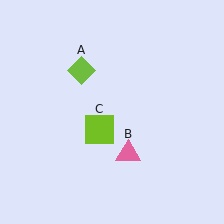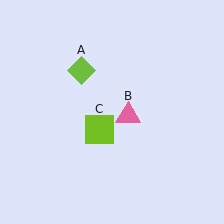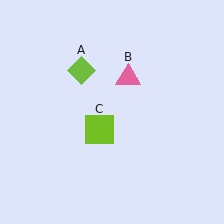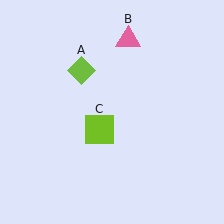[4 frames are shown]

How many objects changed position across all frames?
1 object changed position: pink triangle (object B).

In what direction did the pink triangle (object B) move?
The pink triangle (object B) moved up.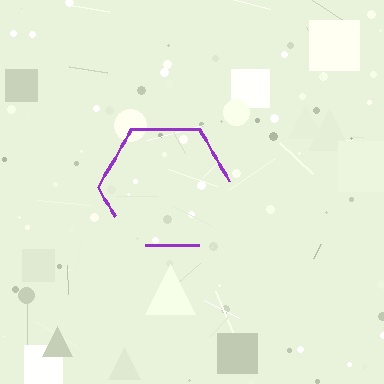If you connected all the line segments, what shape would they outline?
They would outline a hexagon.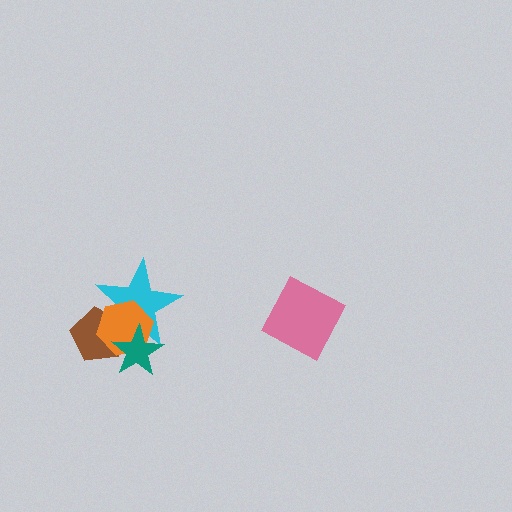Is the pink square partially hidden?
No, no other shape covers it.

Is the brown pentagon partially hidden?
Yes, it is partially covered by another shape.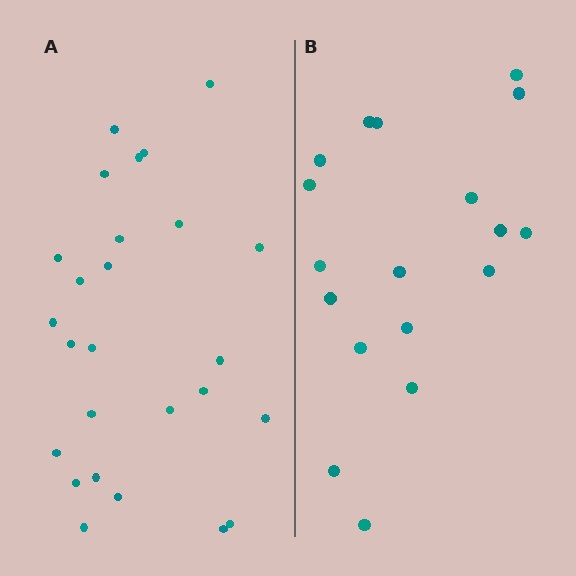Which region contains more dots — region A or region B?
Region A (the left region) has more dots.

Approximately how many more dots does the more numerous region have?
Region A has roughly 8 or so more dots than region B.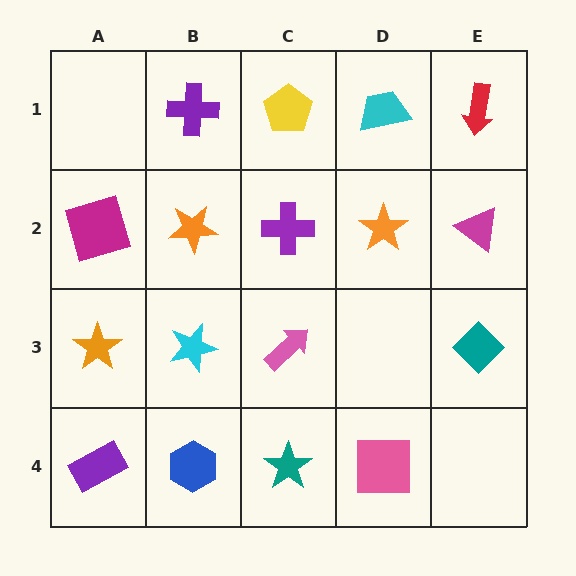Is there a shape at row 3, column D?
No, that cell is empty.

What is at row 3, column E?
A teal diamond.